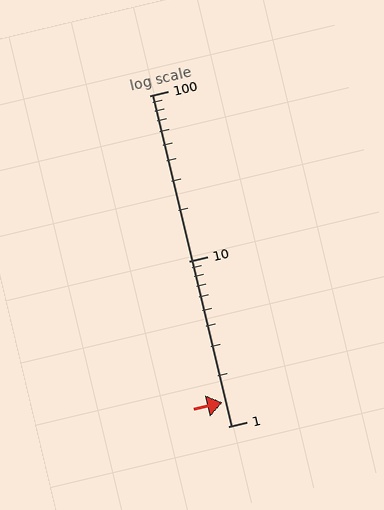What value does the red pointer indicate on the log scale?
The pointer indicates approximately 1.4.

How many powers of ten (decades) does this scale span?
The scale spans 2 decades, from 1 to 100.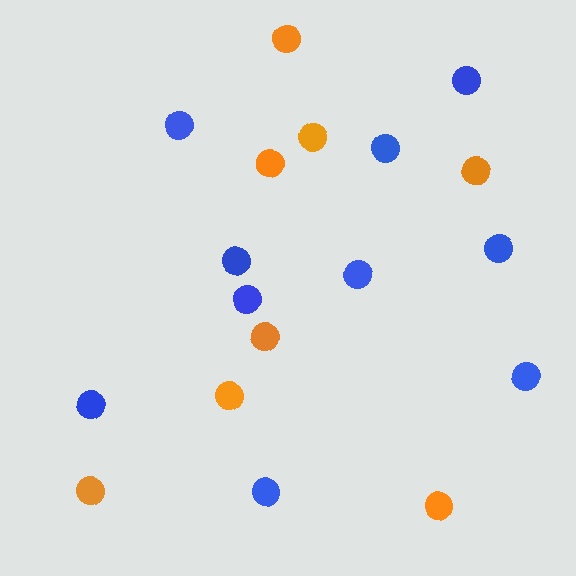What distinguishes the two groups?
There are 2 groups: one group of orange circles (8) and one group of blue circles (10).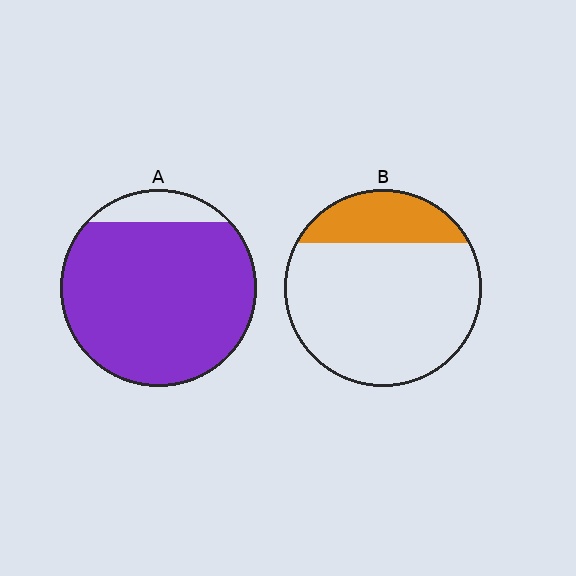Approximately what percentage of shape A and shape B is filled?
A is approximately 90% and B is approximately 20%.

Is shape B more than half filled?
No.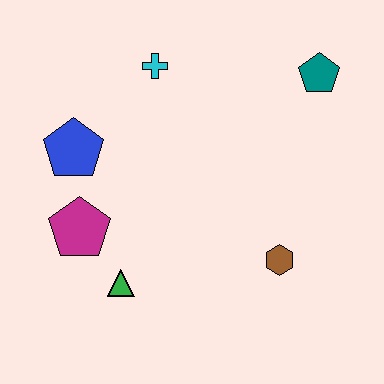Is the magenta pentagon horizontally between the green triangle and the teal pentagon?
No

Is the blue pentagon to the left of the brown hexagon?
Yes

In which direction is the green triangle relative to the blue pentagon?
The green triangle is below the blue pentagon.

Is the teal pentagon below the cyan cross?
Yes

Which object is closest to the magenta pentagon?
The green triangle is closest to the magenta pentagon.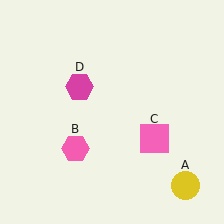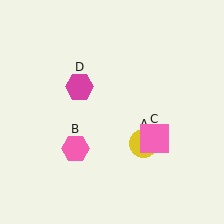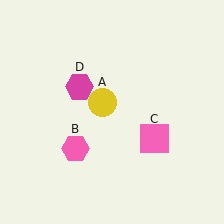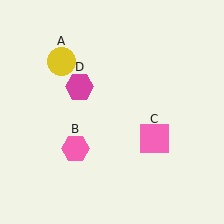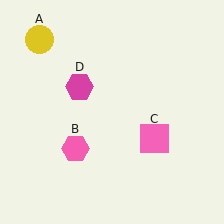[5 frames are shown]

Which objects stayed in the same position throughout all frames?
Pink hexagon (object B) and pink square (object C) and magenta hexagon (object D) remained stationary.